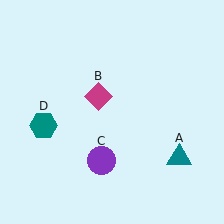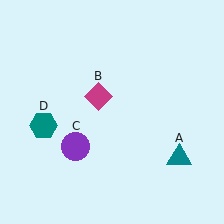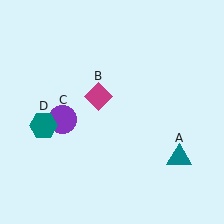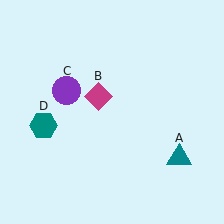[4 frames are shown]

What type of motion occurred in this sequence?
The purple circle (object C) rotated clockwise around the center of the scene.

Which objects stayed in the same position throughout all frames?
Teal triangle (object A) and magenta diamond (object B) and teal hexagon (object D) remained stationary.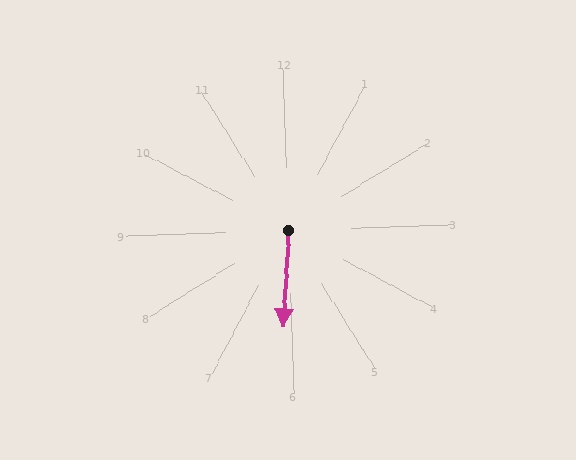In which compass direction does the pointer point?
South.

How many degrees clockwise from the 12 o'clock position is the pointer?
Approximately 185 degrees.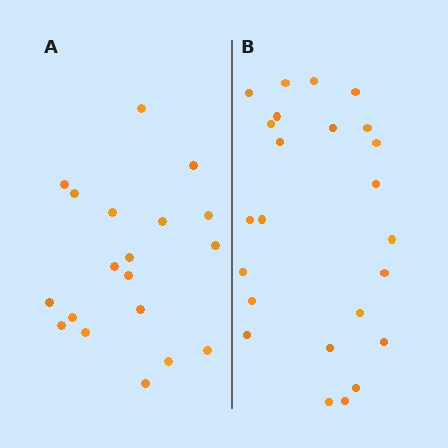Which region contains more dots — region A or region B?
Region B (the right region) has more dots.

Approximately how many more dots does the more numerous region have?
Region B has about 5 more dots than region A.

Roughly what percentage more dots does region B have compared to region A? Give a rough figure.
About 25% more.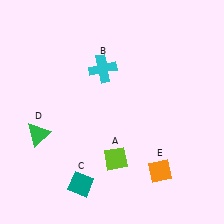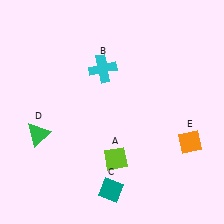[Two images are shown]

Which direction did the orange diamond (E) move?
The orange diamond (E) moved right.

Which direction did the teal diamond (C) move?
The teal diamond (C) moved right.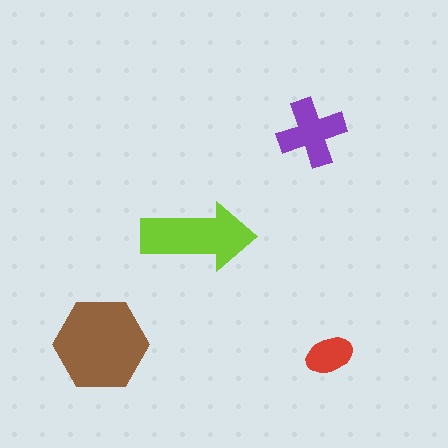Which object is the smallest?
The red ellipse.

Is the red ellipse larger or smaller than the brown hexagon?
Smaller.